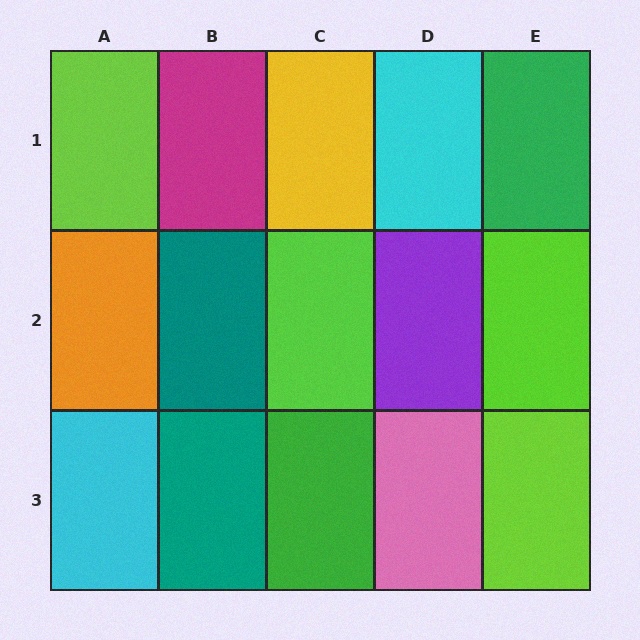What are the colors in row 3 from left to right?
Cyan, teal, green, pink, lime.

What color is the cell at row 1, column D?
Cyan.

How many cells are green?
2 cells are green.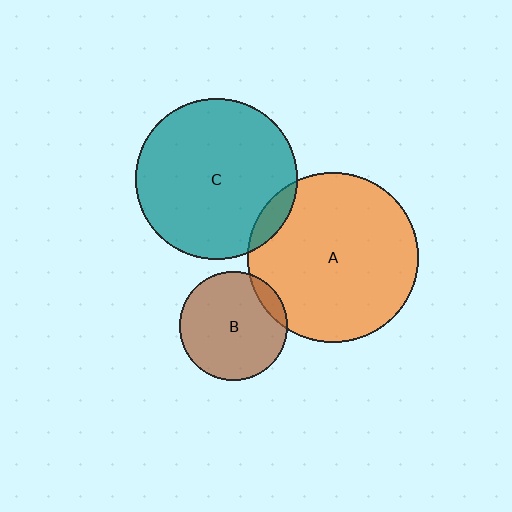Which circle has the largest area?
Circle A (orange).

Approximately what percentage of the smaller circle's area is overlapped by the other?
Approximately 10%.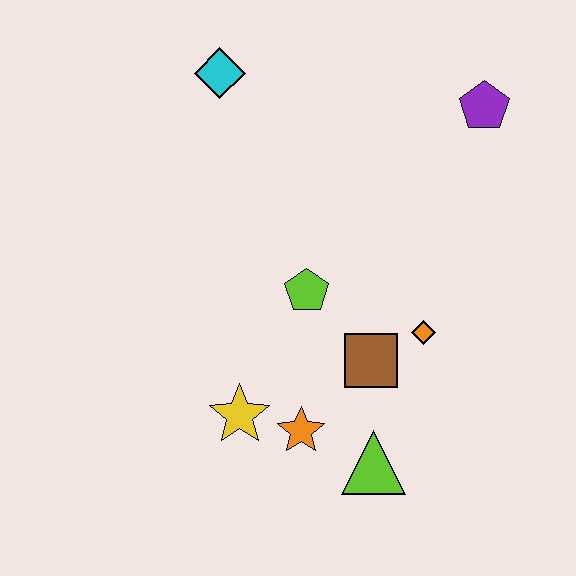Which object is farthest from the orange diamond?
The cyan diamond is farthest from the orange diamond.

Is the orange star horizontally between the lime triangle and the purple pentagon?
No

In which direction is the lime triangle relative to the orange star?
The lime triangle is to the right of the orange star.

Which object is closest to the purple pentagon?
The orange diamond is closest to the purple pentagon.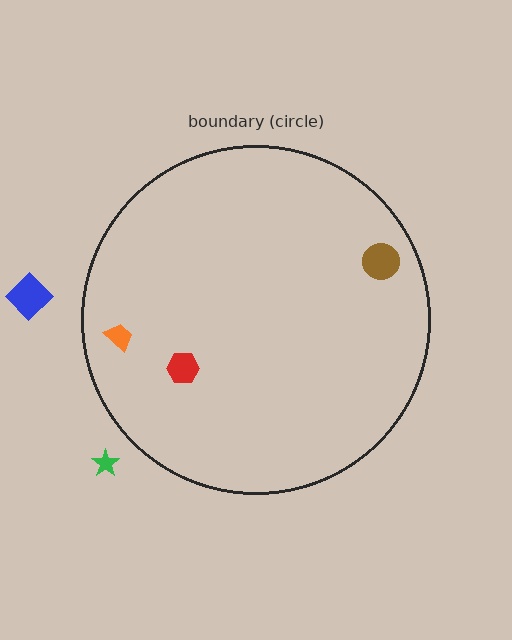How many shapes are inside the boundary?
3 inside, 2 outside.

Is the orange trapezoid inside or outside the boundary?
Inside.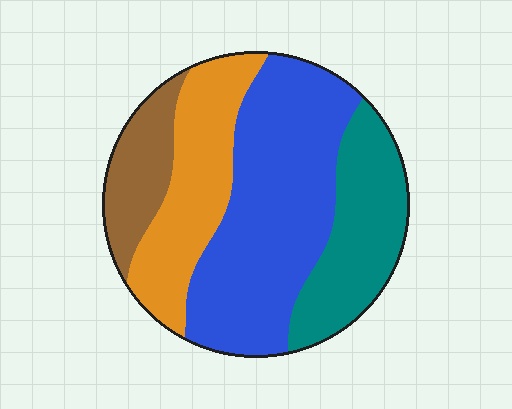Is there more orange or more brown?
Orange.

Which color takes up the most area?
Blue, at roughly 45%.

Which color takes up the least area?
Brown, at roughly 10%.